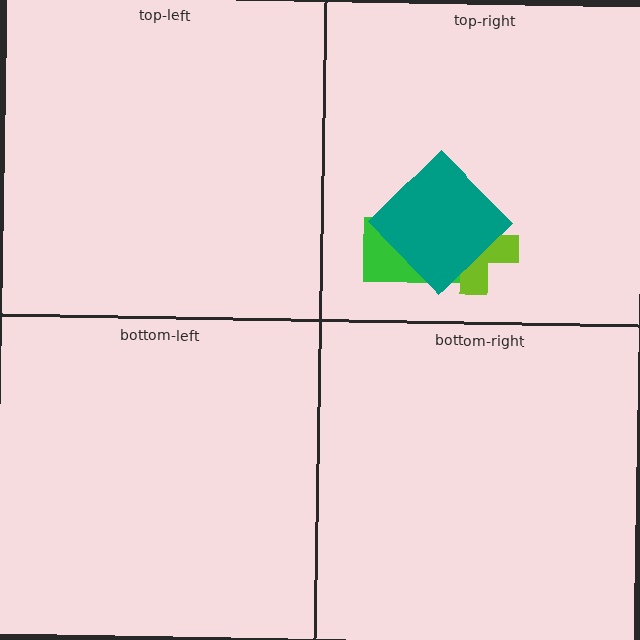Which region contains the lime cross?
The top-right region.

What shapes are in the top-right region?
The green rectangle, the lime cross, the teal diamond.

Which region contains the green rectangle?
The top-right region.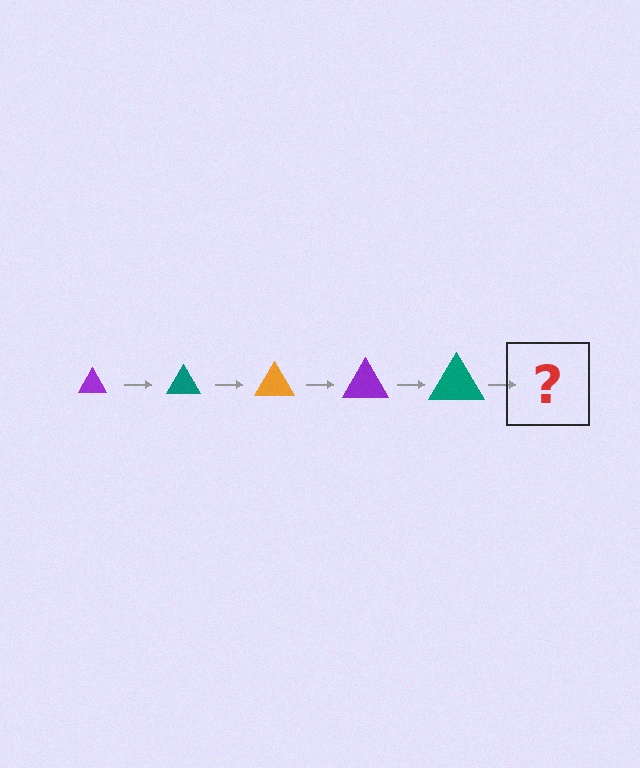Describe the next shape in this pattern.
It should be an orange triangle, larger than the previous one.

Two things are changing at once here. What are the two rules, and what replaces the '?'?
The two rules are that the triangle grows larger each step and the color cycles through purple, teal, and orange. The '?' should be an orange triangle, larger than the previous one.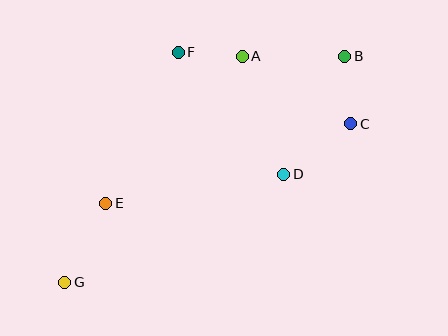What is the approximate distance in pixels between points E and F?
The distance between E and F is approximately 168 pixels.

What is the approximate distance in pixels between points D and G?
The distance between D and G is approximately 244 pixels.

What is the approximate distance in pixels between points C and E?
The distance between C and E is approximately 258 pixels.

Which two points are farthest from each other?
Points B and G are farthest from each other.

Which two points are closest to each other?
Points A and F are closest to each other.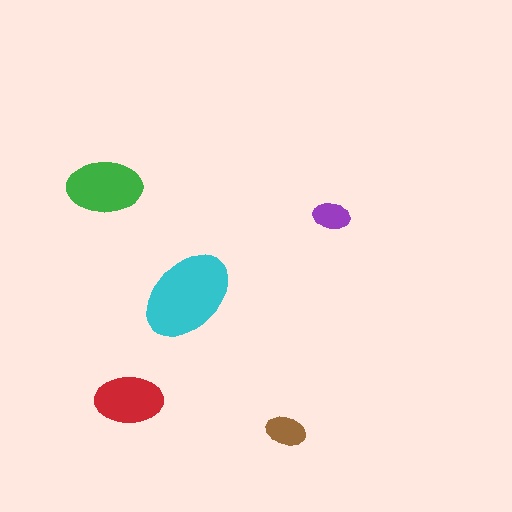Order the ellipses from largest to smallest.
the cyan one, the green one, the red one, the brown one, the purple one.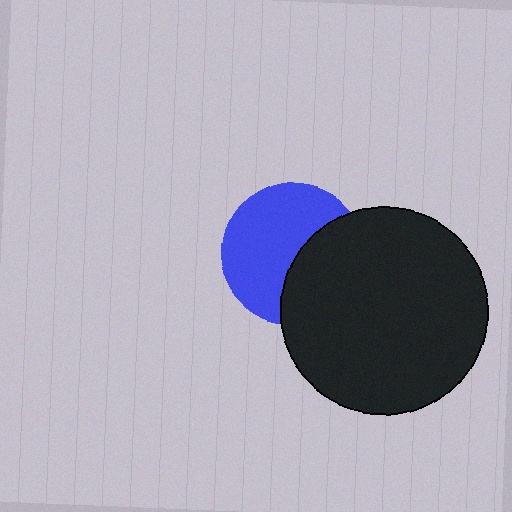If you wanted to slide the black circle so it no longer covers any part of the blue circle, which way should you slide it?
Slide it right — that is the most direct way to separate the two shapes.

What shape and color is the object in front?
The object in front is a black circle.